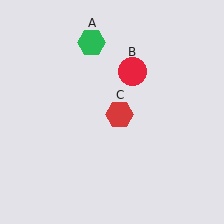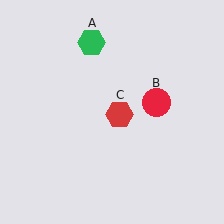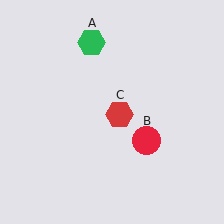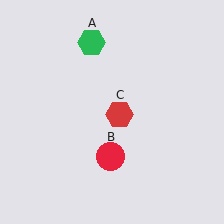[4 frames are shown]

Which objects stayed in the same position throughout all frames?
Green hexagon (object A) and red hexagon (object C) remained stationary.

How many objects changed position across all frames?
1 object changed position: red circle (object B).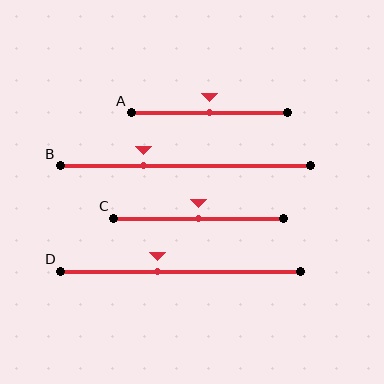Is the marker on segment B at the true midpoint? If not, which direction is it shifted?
No, the marker on segment B is shifted to the left by about 17% of the segment length.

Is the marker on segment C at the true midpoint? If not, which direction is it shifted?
Yes, the marker on segment C is at the true midpoint.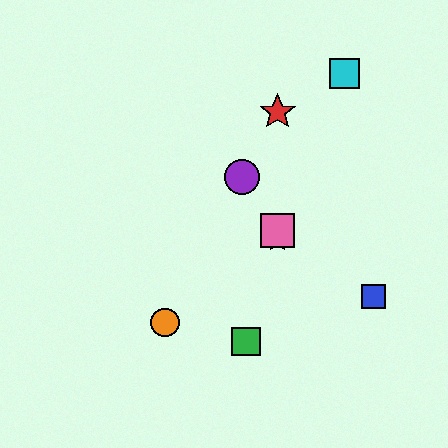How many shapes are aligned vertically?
3 shapes (the red star, the yellow star, the pink square) are aligned vertically.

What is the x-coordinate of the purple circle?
The purple circle is at x≈242.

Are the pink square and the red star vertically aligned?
Yes, both are at x≈278.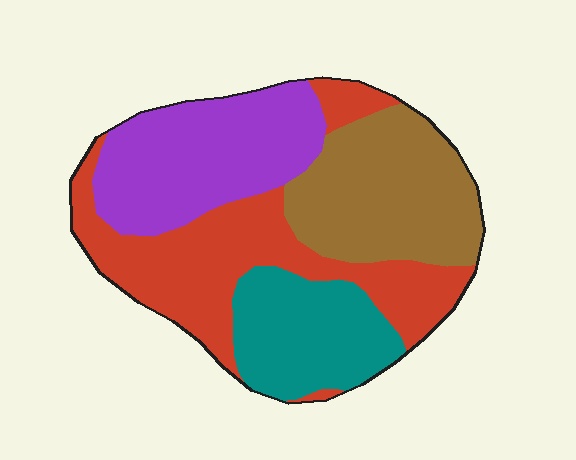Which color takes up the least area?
Teal, at roughly 20%.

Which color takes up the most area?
Red, at roughly 30%.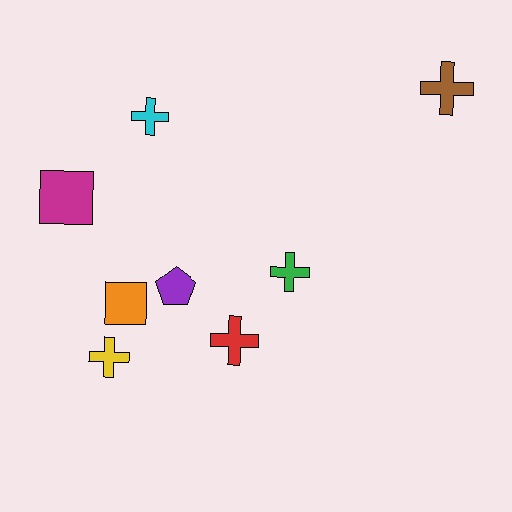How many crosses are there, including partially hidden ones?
There are 5 crosses.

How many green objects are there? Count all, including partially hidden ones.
There is 1 green object.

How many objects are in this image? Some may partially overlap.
There are 8 objects.